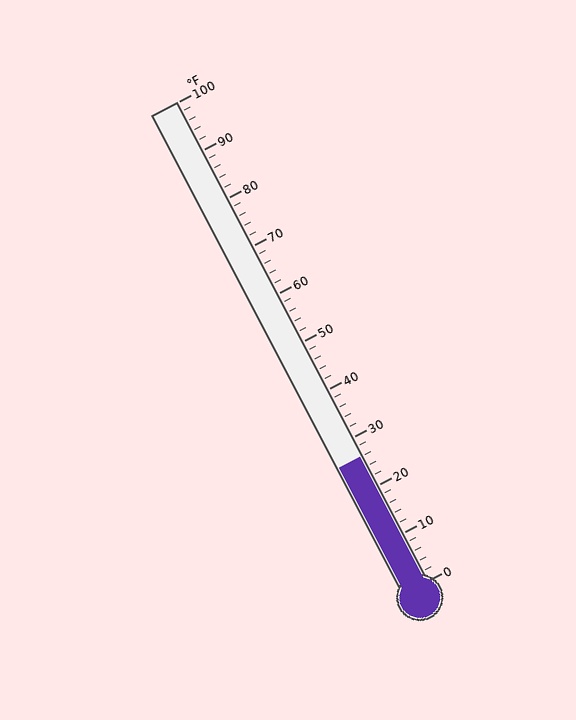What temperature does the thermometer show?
The thermometer shows approximately 26°F.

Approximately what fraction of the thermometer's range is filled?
The thermometer is filled to approximately 25% of its range.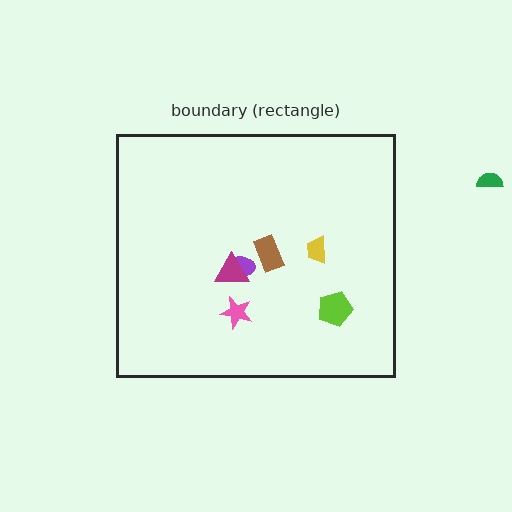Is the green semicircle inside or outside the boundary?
Outside.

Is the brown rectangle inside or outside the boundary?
Inside.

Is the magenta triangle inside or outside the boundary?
Inside.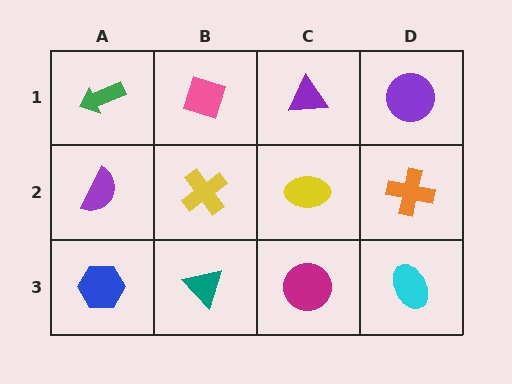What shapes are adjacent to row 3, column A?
A purple semicircle (row 2, column A), a teal triangle (row 3, column B).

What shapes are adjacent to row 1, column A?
A purple semicircle (row 2, column A), a pink diamond (row 1, column B).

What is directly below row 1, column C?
A yellow ellipse.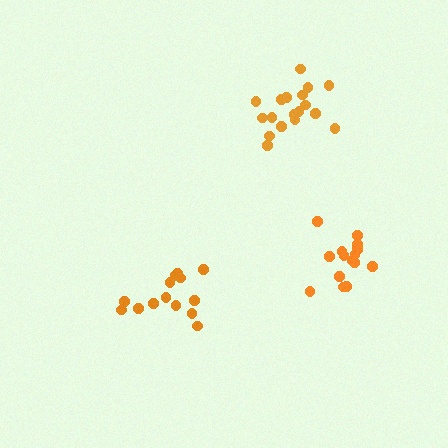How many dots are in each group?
Group 1: 18 dots, Group 2: 15 dots, Group 3: 14 dots (47 total).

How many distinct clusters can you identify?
There are 3 distinct clusters.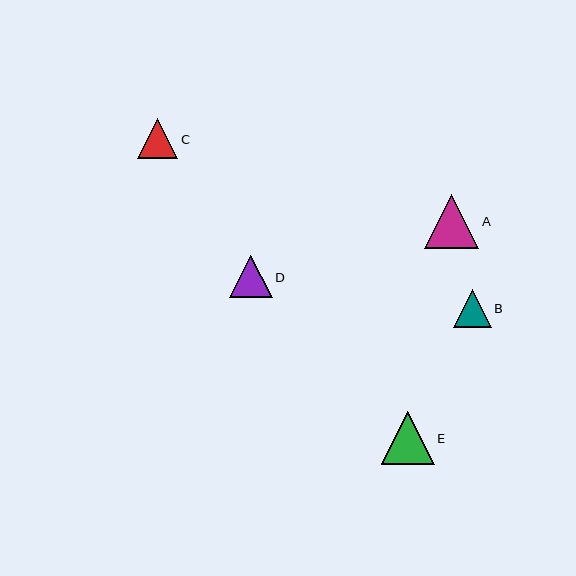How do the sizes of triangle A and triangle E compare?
Triangle A and triangle E are approximately the same size.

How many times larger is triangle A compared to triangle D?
Triangle A is approximately 1.3 times the size of triangle D.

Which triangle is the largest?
Triangle A is the largest with a size of approximately 54 pixels.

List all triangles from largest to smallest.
From largest to smallest: A, E, D, C, B.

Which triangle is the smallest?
Triangle B is the smallest with a size of approximately 38 pixels.